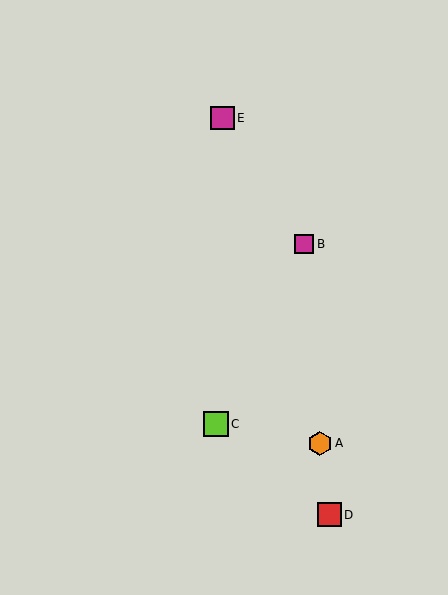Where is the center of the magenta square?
The center of the magenta square is at (304, 244).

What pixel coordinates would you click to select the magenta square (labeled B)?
Click at (304, 244) to select the magenta square B.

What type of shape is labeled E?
Shape E is a magenta square.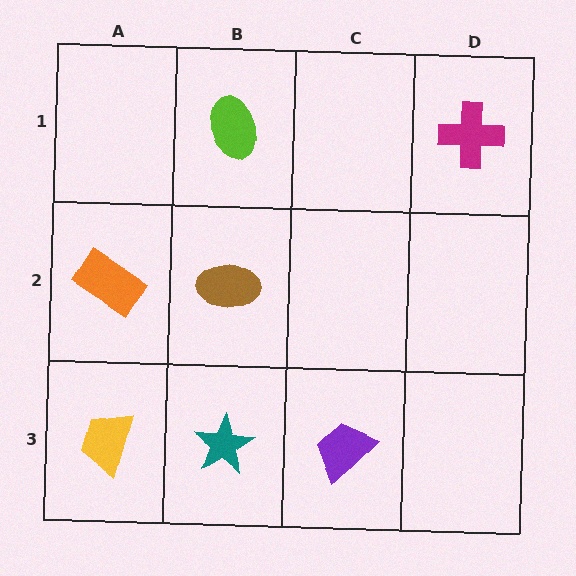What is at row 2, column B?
A brown ellipse.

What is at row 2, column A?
An orange rectangle.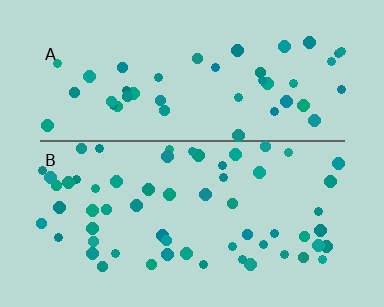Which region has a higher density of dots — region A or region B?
B (the bottom).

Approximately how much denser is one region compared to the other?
Approximately 1.4× — region B over region A.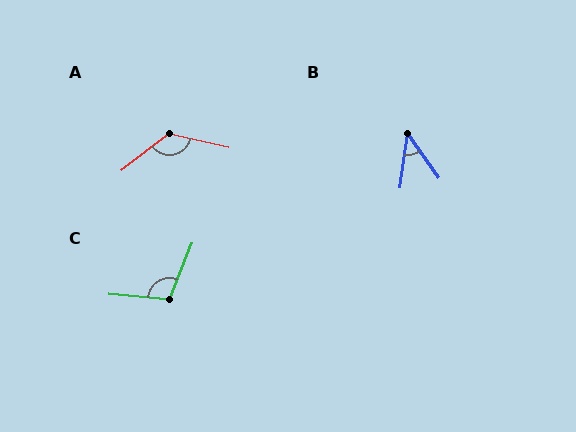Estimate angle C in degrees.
Approximately 107 degrees.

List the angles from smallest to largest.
B (43°), C (107°), A (129°).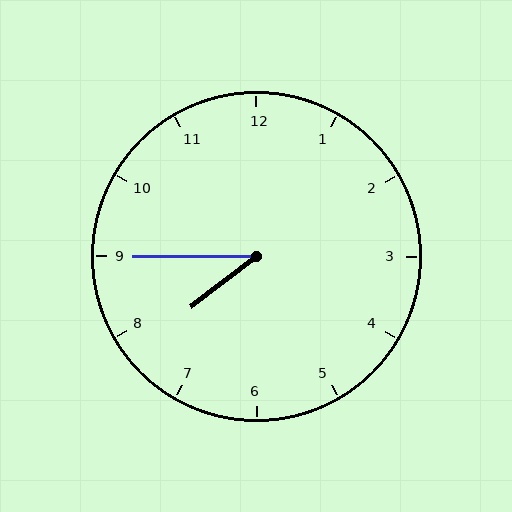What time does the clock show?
7:45.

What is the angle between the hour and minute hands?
Approximately 38 degrees.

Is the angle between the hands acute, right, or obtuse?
It is acute.